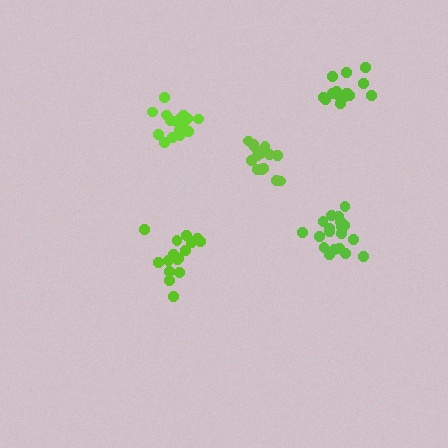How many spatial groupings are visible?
There are 5 spatial groupings.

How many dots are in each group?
Group 1: 15 dots, Group 2: 17 dots, Group 3: 16 dots, Group 4: 16 dots, Group 5: 19 dots (83 total).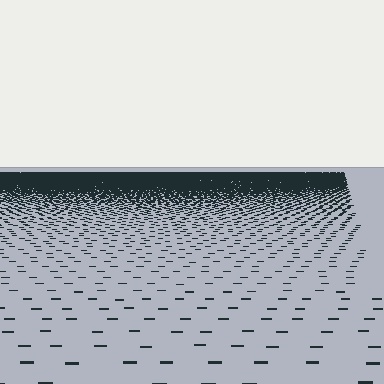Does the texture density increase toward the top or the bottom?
Density increases toward the top.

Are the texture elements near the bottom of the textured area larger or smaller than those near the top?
Larger. Near the bottom, elements are closer to the viewer and appear at a bigger on-screen size.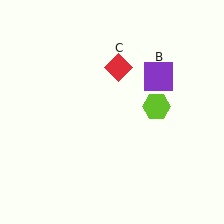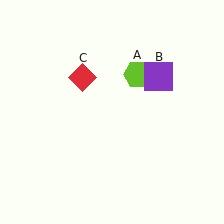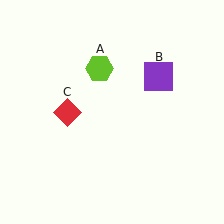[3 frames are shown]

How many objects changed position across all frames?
2 objects changed position: lime hexagon (object A), red diamond (object C).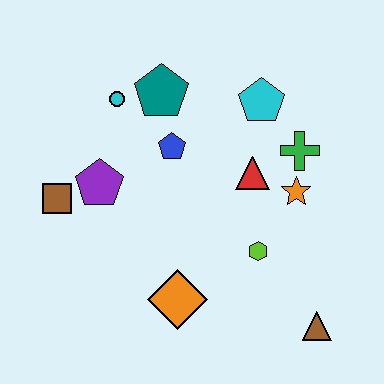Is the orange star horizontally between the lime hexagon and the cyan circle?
No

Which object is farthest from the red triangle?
The brown square is farthest from the red triangle.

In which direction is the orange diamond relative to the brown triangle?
The orange diamond is to the left of the brown triangle.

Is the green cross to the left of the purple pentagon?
No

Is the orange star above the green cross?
No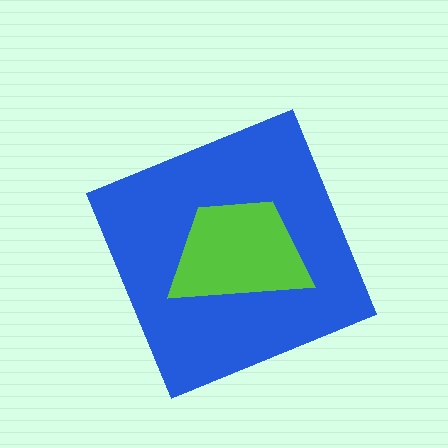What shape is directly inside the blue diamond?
The lime trapezoid.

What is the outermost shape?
The blue diamond.